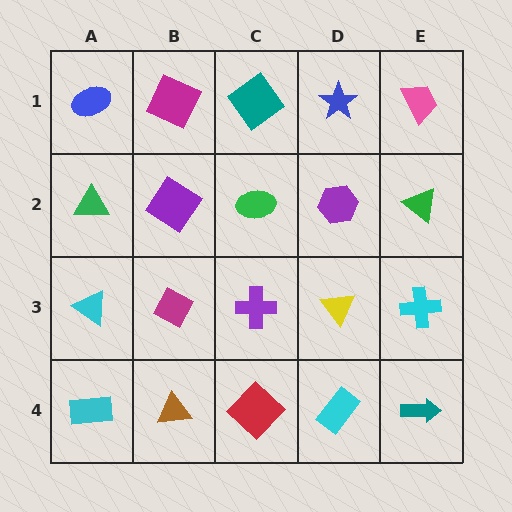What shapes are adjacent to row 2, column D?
A blue star (row 1, column D), a yellow triangle (row 3, column D), a green ellipse (row 2, column C), a green triangle (row 2, column E).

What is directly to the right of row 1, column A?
A magenta square.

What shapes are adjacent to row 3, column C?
A green ellipse (row 2, column C), a red diamond (row 4, column C), a magenta diamond (row 3, column B), a yellow triangle (row 3, column D).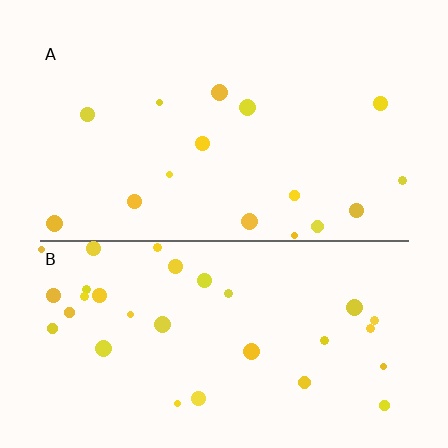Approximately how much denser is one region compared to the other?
Approximately 2.0× — region B over region A.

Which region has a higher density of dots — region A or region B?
B (the bottom).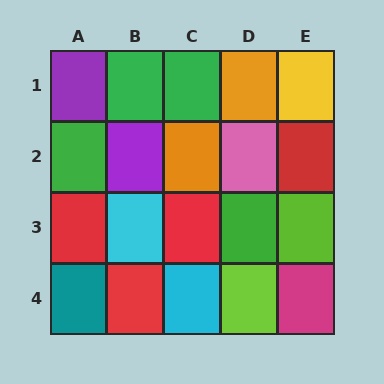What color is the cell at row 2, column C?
Orange.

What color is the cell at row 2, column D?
Pink.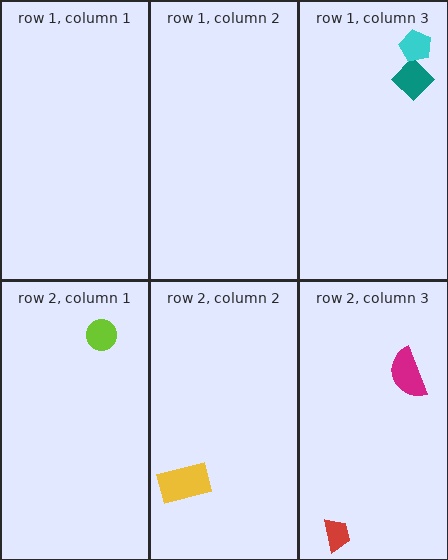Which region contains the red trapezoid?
The row 2, column 3 region.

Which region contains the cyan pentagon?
The row 1, column 3 region.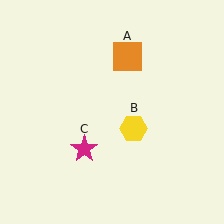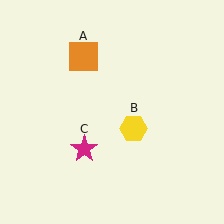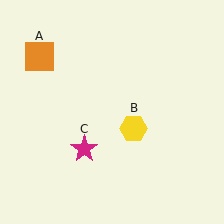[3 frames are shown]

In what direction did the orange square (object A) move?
The orange square (object A) moved left.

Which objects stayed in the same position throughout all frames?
Yellow hexagon (object B) and magenta star (object C) remained stationary.